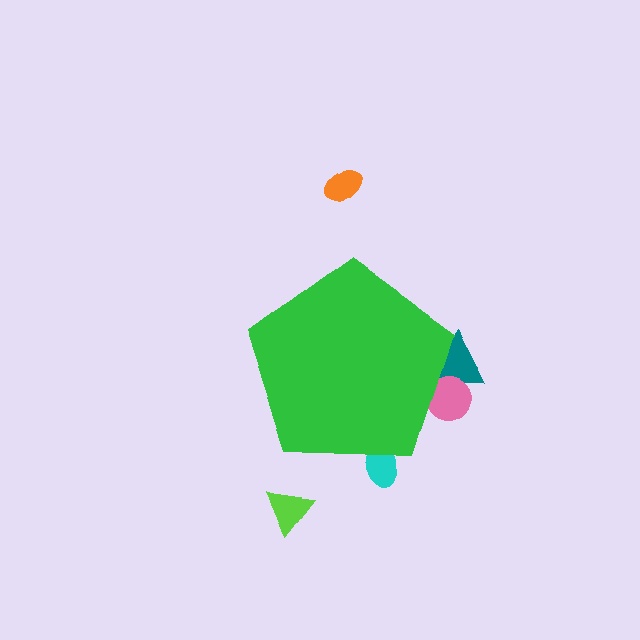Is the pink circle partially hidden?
Yes, the pink circle is partially hidden behind the green pentagon.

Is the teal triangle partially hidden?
Yes, the teal triangle is partially hidden behind the green pentagon.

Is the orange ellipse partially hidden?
No, the orange ellipse is fully visible.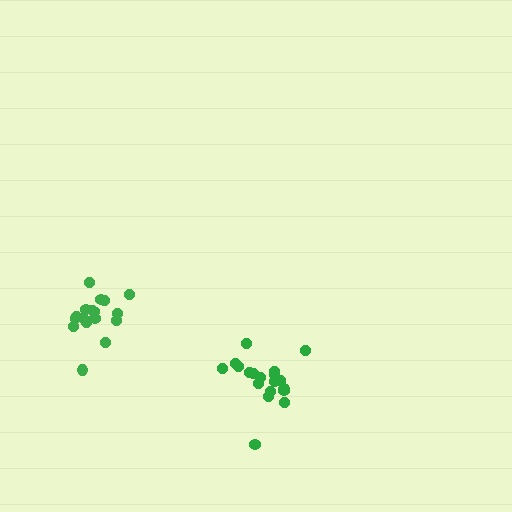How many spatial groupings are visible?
There are 2 spatial groupings.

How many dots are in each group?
Group 1: 19 dots, Group 2: 17 dots (36 total).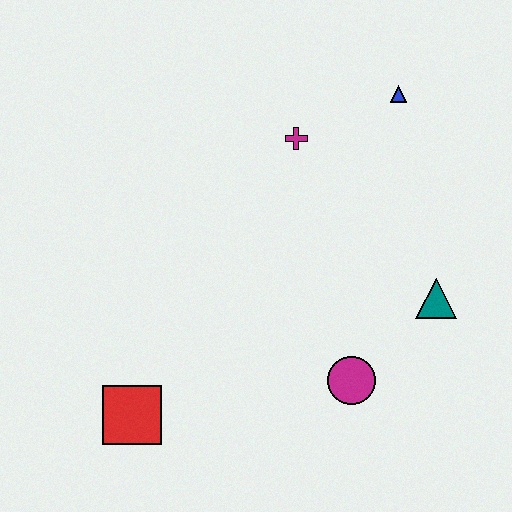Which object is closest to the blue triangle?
The magenta cross is closest to the blue triangle.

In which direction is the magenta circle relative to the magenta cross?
The magenta circle is below the magenta cross.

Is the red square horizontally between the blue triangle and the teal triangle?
No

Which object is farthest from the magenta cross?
The red square is farthest from the magenta cross.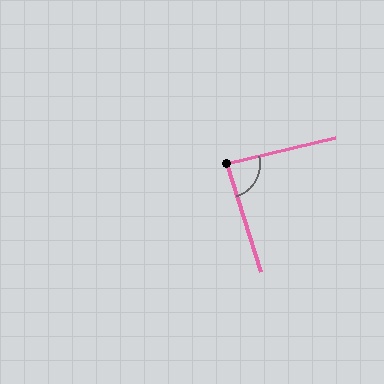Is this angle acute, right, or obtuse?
It is approximately a right angle.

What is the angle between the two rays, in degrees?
Approximately 86 degrees.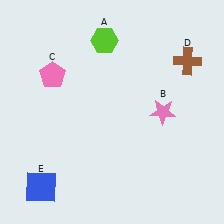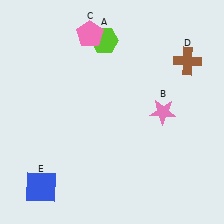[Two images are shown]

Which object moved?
The pink pentagon (C) moved up.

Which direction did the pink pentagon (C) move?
The pink pentagon (C) moved up.